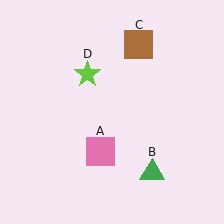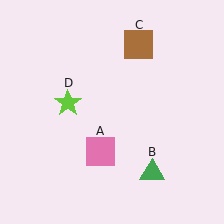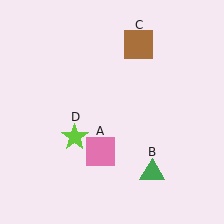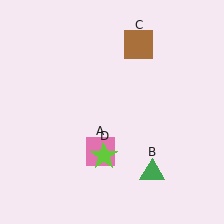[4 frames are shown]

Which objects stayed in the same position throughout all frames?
Pink square (object A) and green triangle (object B) and brown square (object C) remained stationary.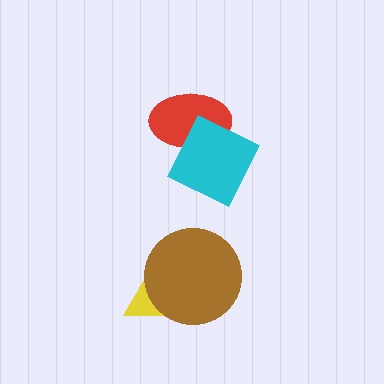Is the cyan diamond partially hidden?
No, no other shape covers it.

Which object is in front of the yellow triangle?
The brown circle is in front of the yellow triangle.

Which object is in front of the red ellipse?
The cyan diamond is in front of the red ellipse.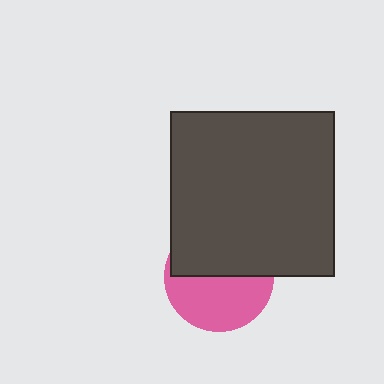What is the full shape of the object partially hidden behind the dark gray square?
The partially hidden object is a pink circle.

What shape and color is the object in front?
The object in front is a dark gray square.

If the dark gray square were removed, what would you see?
You would see the complete pink circle.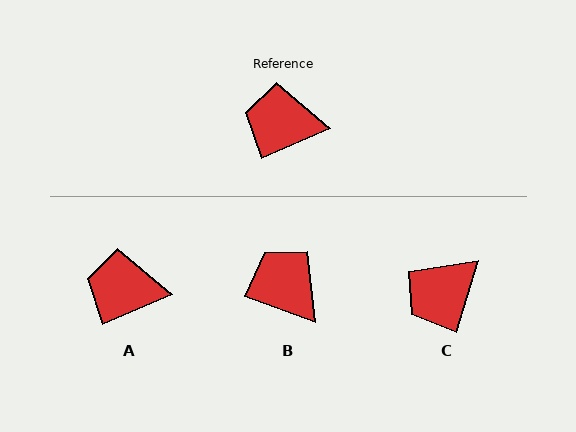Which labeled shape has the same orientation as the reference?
A.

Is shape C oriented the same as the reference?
No, it is off by about 49 degrees.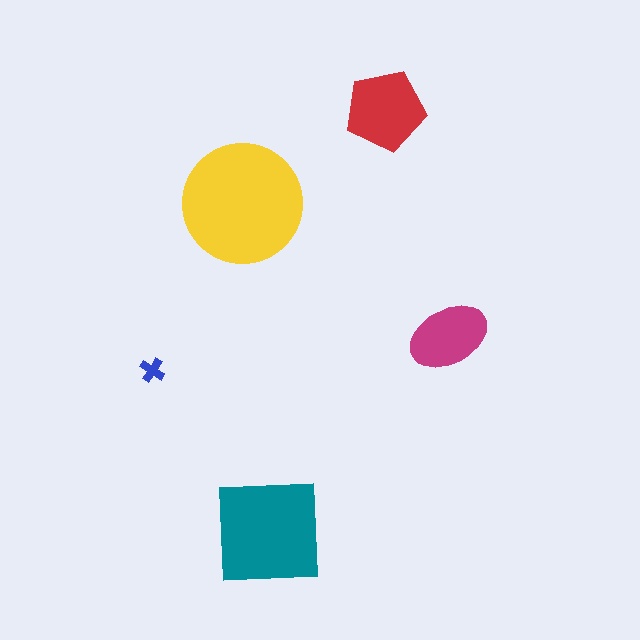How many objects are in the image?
There are 5 objects in the image.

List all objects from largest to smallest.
The yellow circle, the teal square, the red pentagon, the magenta ellipse, the blue cross.